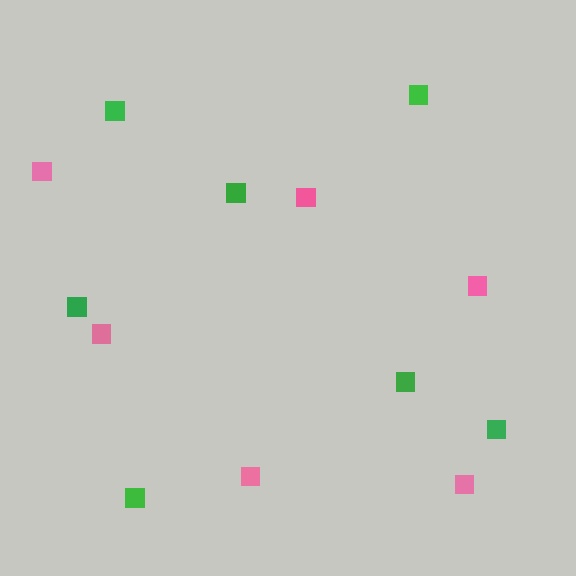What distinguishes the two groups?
There are 2 groups: one group of green squares (7) and one group of pink squares (6).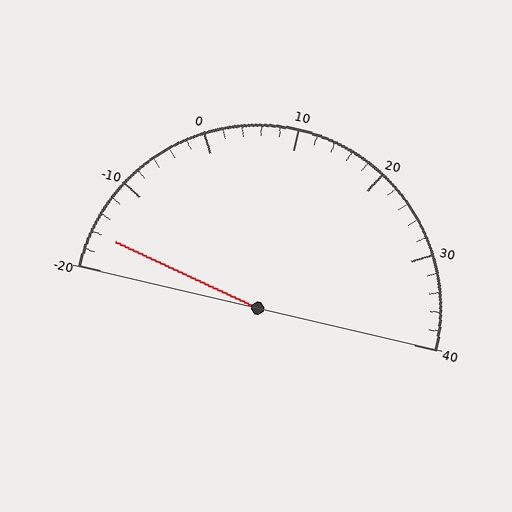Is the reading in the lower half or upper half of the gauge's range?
The reading is in the lower half of the range (-20 to 40).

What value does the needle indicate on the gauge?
The needle indicates approximately -16.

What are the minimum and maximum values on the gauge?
The gauge ranges from -20 to 40.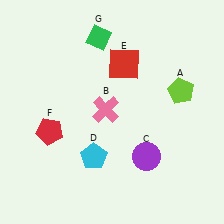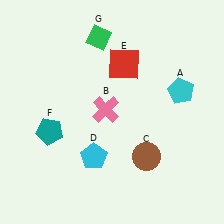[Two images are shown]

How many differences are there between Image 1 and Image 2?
There are 3 differences between the two images.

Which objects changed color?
A changed from lime to cyan. C changed from purple to brown. F changed from red to teal.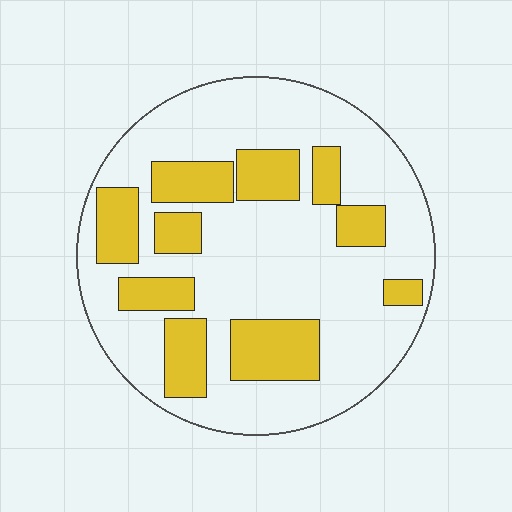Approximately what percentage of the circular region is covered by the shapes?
Approximately 30%.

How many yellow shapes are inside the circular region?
10.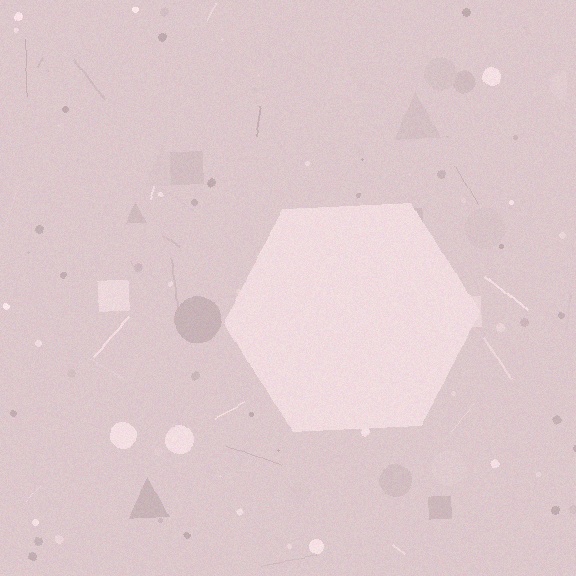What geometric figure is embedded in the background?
A hexagon is embedded in the background.